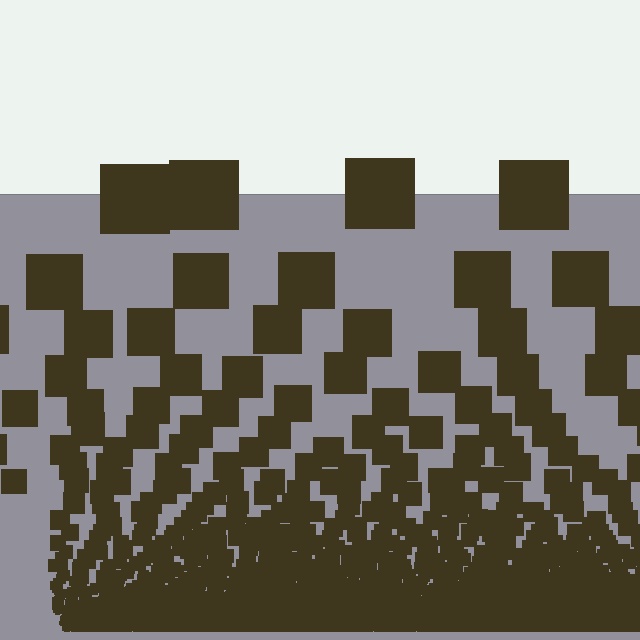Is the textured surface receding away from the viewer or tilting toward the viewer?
The surface appears to tilt toward the viewer. Texture elements get larger and sparser toward the top.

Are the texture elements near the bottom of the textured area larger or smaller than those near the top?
Smaller. The gradient is inverted — elements near the bottom are smaller and denser.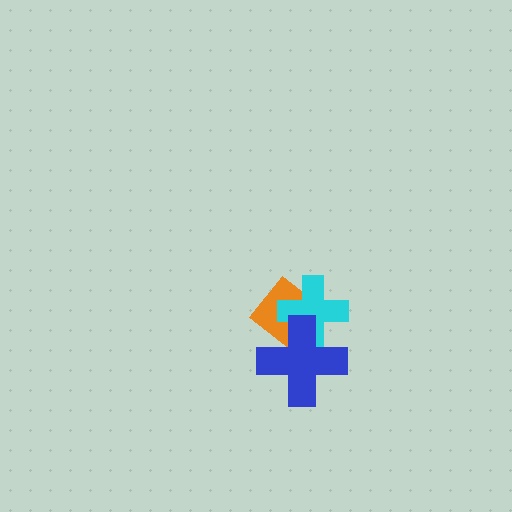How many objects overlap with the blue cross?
2 objects overlap with the blue cross.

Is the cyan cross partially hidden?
Yes, it is partially covered by another shape.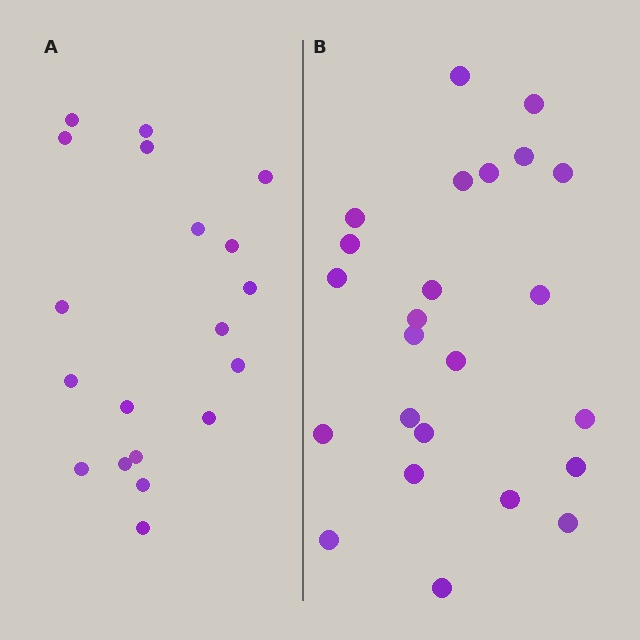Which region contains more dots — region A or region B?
Region B (the right region) has more dots.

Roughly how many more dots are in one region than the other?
Region B has about 5 more dots than region A.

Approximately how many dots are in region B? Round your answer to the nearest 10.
About 20 dots. (The exact count is 24, which rounds to 20.)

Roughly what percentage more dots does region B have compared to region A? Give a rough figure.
About 25% more.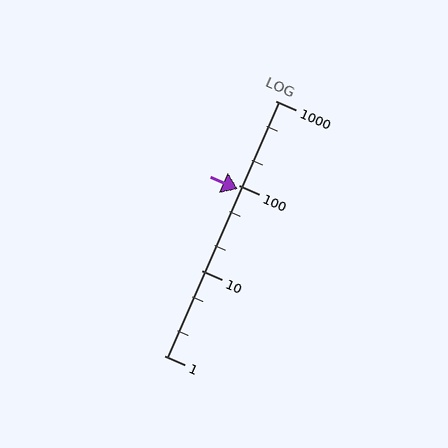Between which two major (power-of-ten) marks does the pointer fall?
The pointer is between 10 and 100.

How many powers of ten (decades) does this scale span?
The scale spans 3 decades, from 1 to 1000.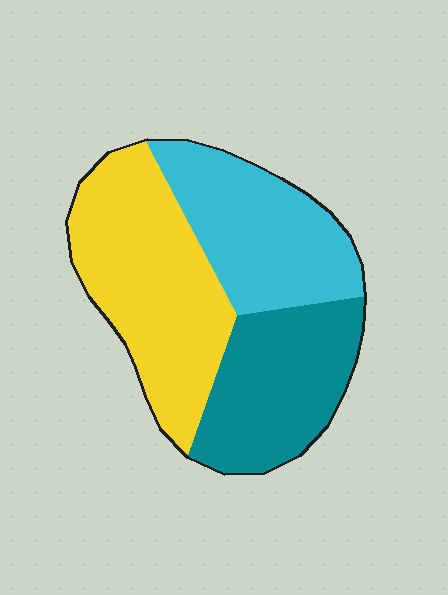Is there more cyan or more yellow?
Yellow.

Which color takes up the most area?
Yellow, at roughly 40%.